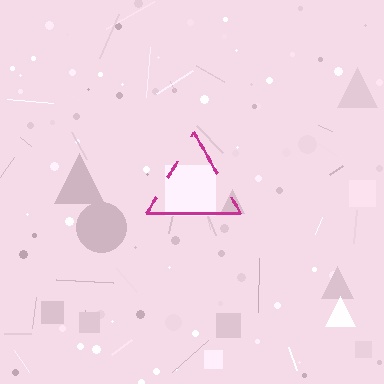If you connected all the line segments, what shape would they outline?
They would outline a triangle.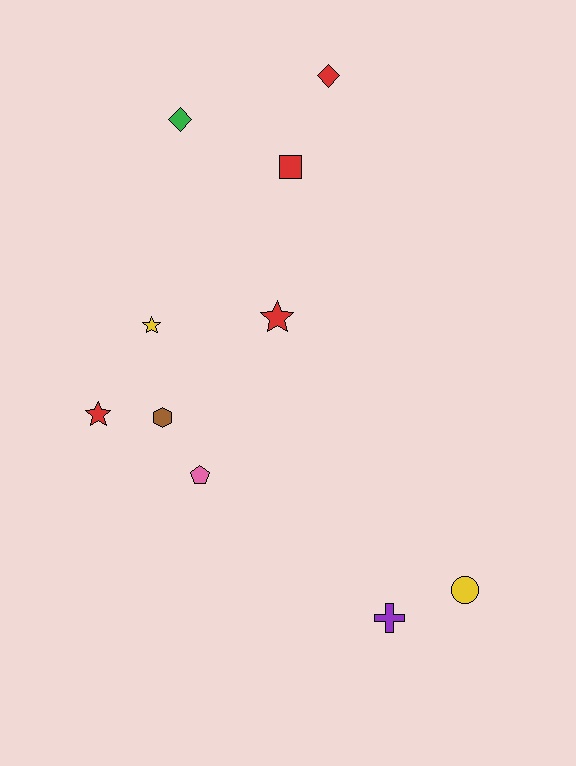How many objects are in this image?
There are 10 objects.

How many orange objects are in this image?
There are no orange objects.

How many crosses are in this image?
There is 1 cross.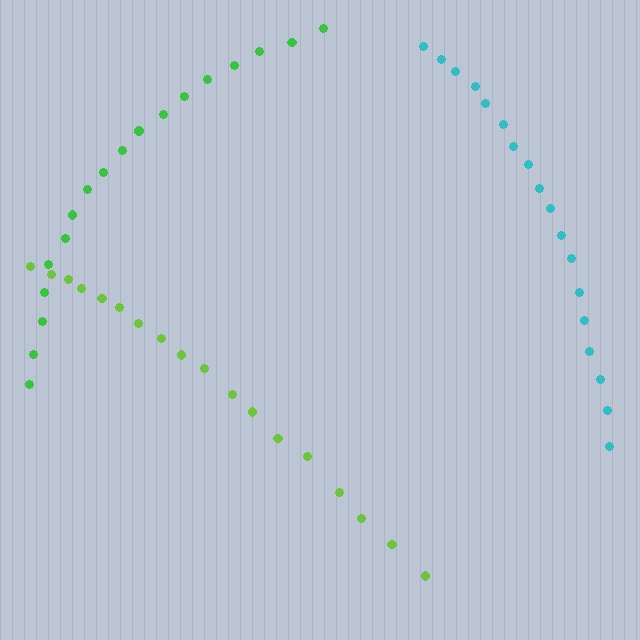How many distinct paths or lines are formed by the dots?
There are 3 distinct paths.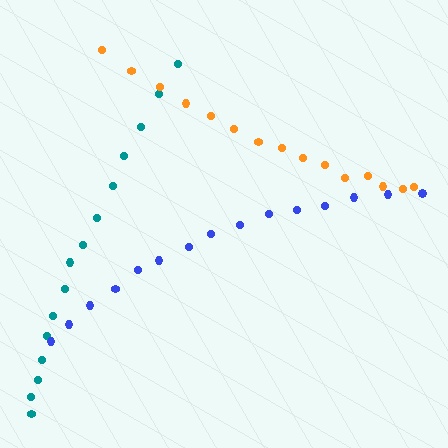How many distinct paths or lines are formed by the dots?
There are 3 distinct paths.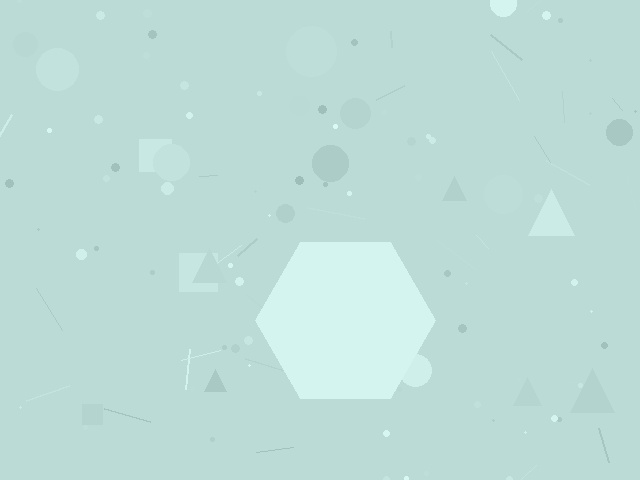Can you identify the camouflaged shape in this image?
The camouflaged shape is a hexagon.